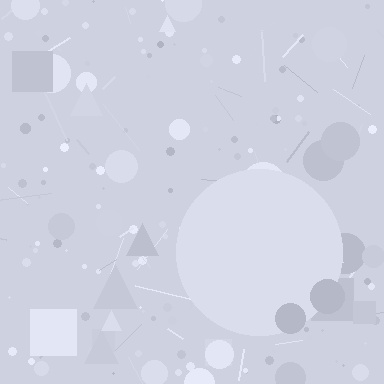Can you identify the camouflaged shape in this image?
The camouflaged shape is a circle.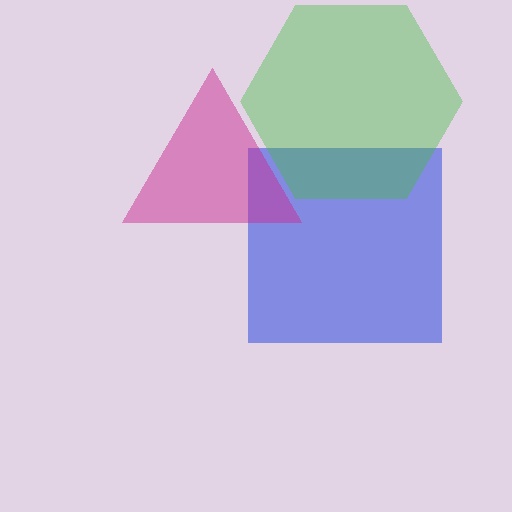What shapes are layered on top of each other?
The layered shapes are: a blue square, a green hexagon, a magenta triangle.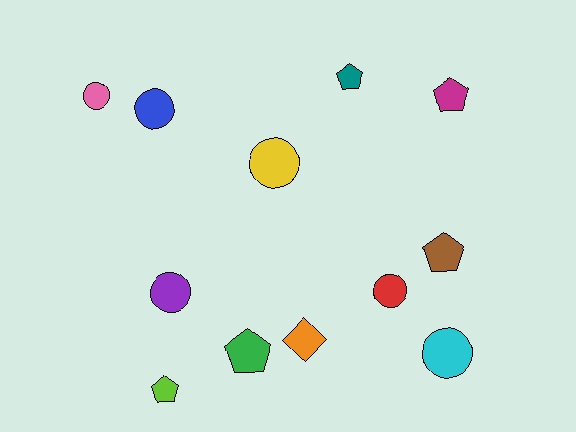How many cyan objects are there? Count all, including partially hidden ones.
There is 1 cyan object.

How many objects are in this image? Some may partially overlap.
There are 12 objects.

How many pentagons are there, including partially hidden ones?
There are 5 pentagons.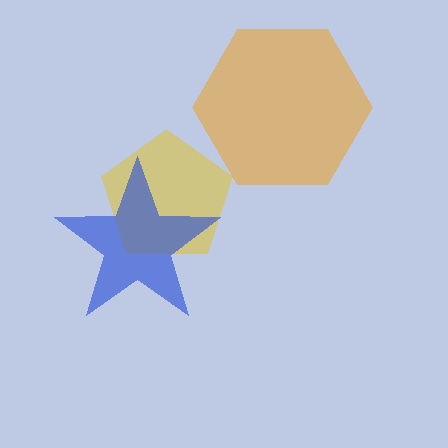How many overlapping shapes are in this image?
There are 3 overlapping shapes in the image.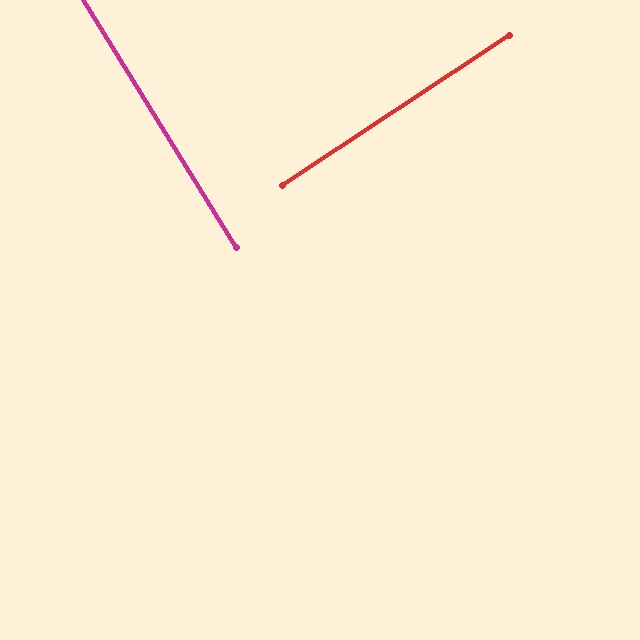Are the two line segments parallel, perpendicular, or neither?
Perpendicular — they meet at approximately 88°.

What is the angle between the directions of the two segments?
Approximately 88 degrees.